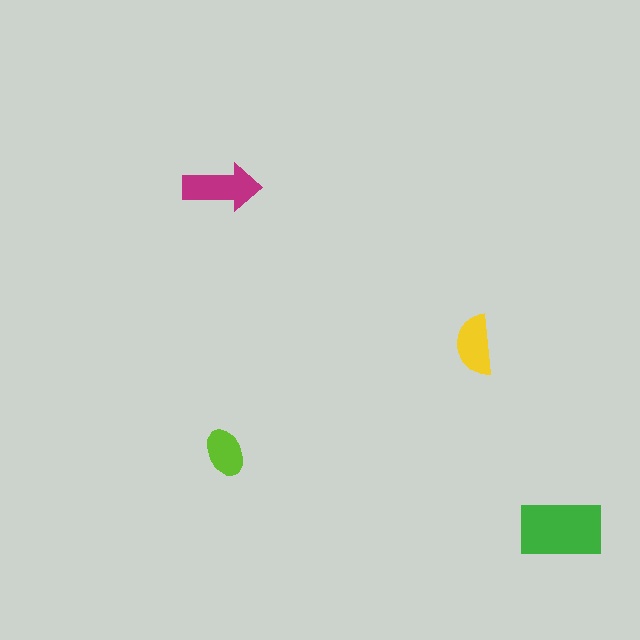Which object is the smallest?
The lime ellipse.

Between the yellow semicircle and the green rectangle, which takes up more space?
The green rectangle.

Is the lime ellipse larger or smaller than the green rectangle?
Smaller.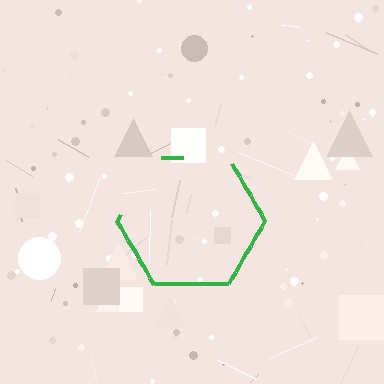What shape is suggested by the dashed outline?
The dashed outline suggests a hexagon.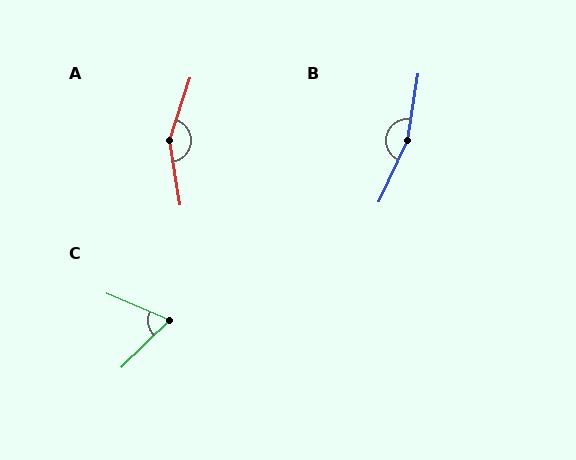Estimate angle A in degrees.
Approximately 153 degrees.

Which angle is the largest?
B, at approximately 165 degrees.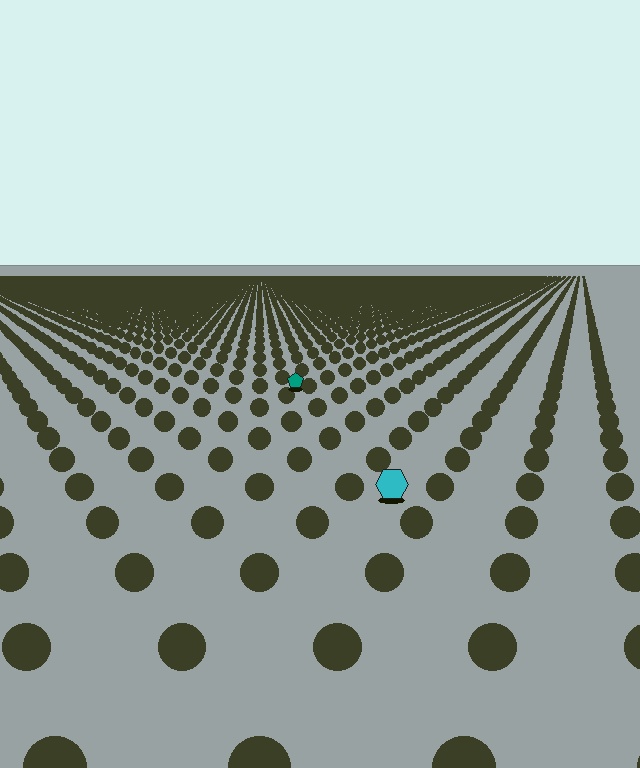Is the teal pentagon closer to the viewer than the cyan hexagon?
No. The cyan hexagon is closer — you can tell from the texture gradient: the ground texture is coarser near it.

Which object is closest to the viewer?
The cyan hexagon is closest. The texture marks near it are larger and more spread out.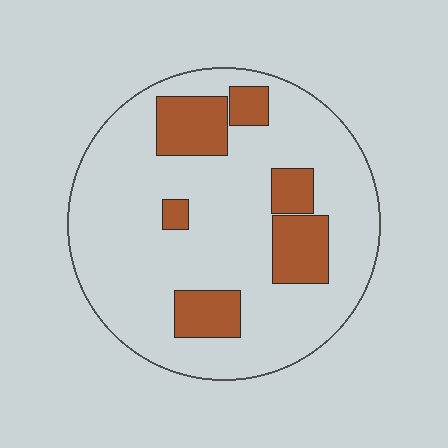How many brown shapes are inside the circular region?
6.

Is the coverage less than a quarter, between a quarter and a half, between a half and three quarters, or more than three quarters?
Less than a quarter.